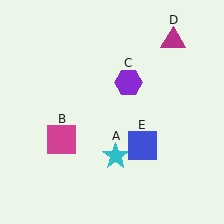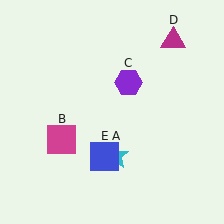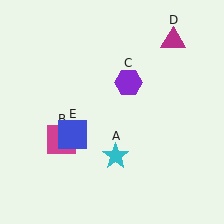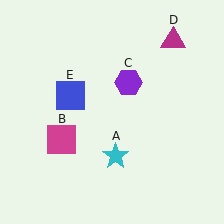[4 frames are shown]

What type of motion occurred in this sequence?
The blue square (object E) rotated clockwise around the center of the scene.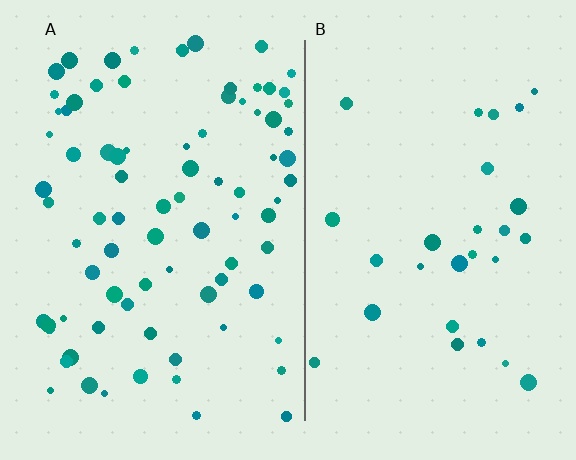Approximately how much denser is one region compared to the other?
Approximately 2.9× — region A over region B.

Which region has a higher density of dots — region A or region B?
A (the left).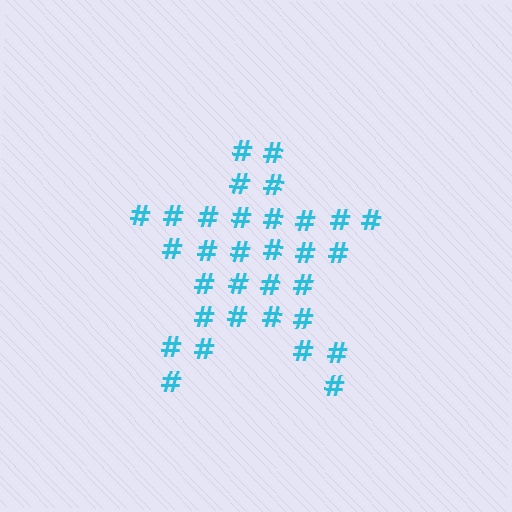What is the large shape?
The large shape is a star.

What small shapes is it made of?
It is made of small hash symbols.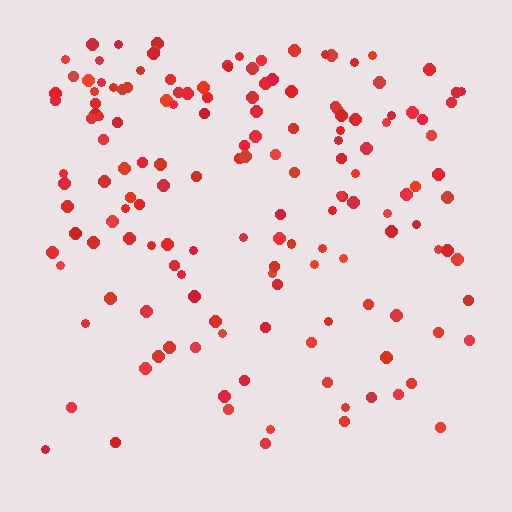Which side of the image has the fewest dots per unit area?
The bottom.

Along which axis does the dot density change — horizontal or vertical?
Vertical.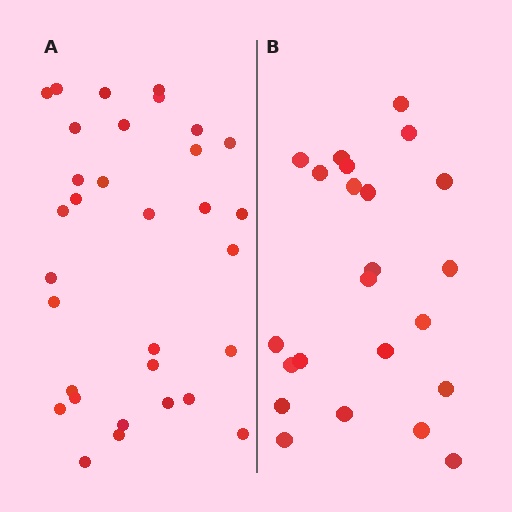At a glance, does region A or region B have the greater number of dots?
Region A (the left region) has more dots.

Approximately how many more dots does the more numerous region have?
Region A has roughly 8 or so more dots than region B.